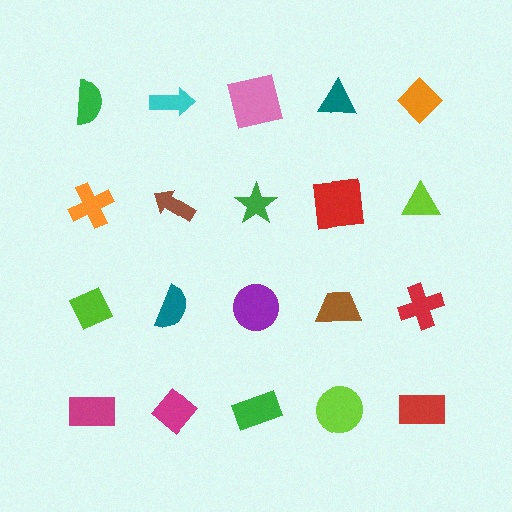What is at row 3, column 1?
A lime diamond.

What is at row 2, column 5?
A lime triangle.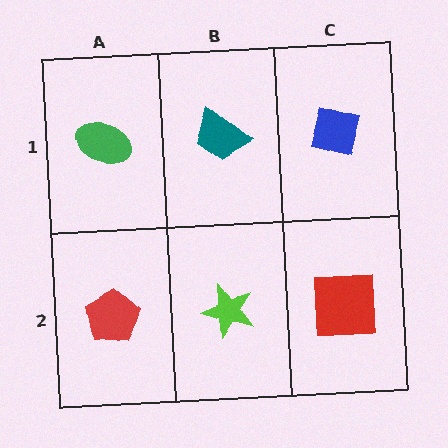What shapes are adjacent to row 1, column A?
A red pentagon (row 2, column A), a teal trapezoid (row 1, column B).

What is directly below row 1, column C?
A red square.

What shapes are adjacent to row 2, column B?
A teal trapezoid (row 1, column B), a red pentagon (row 2, column A), a red square (row 2, column C).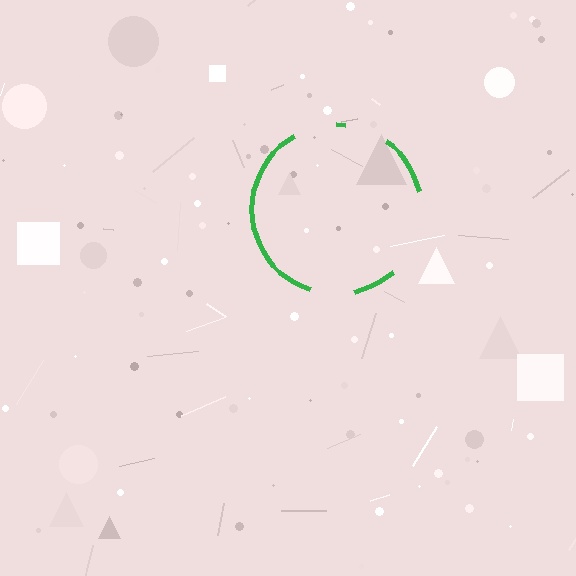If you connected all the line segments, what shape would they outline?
They would outline a circle.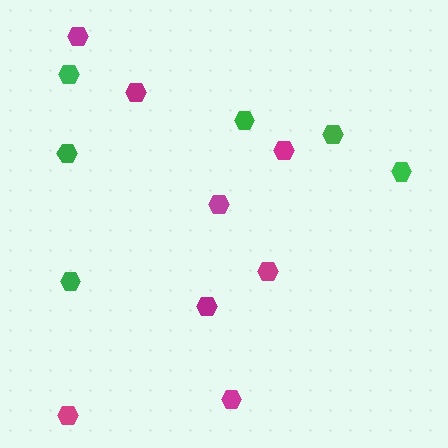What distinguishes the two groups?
There are 2 groups: one group of green hexagons (6) and one group of magenta hexagons (8).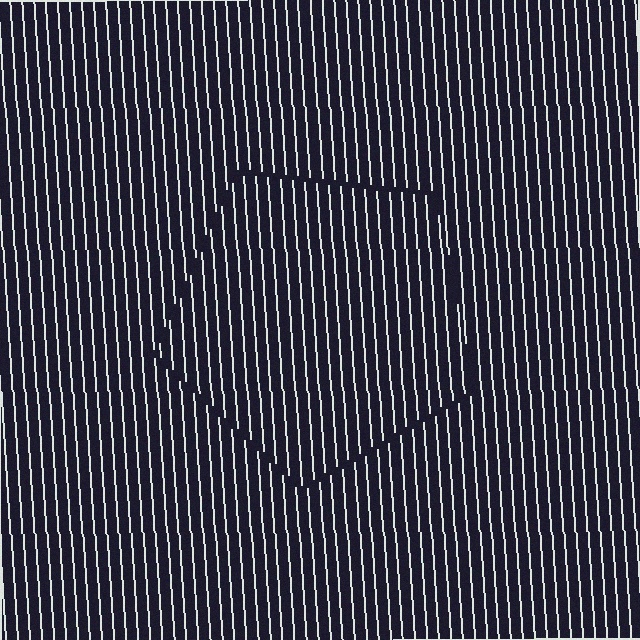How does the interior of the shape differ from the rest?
The interior of the shape contains the same grating, shifted by half a period — the contour is defined by the phase discontinuity where line-ends from the inner and outer gratings abut.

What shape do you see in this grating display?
An illusory pentagon. The interior of the shape contains the same grating, shifted by half a period — the contour is defined by the phase discontinuity where line-ends from the inner and outer gratings abut.